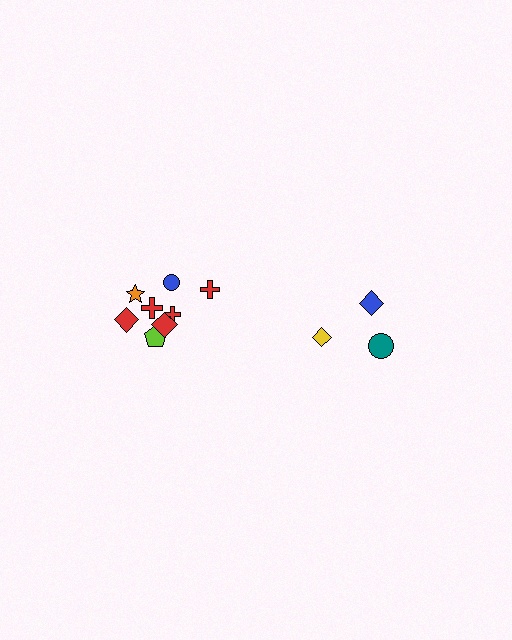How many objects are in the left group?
There are 8 objects.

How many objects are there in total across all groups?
There are 11 objects.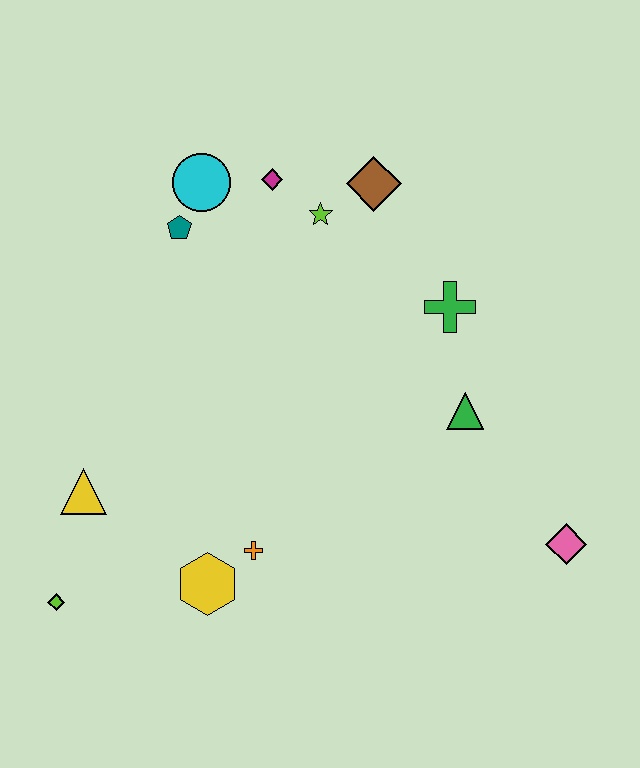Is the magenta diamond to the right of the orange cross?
Yes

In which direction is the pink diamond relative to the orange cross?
The pink diamond is to the right of the orange cross.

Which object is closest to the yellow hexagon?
The orange cross is closest to the yellow hexagon.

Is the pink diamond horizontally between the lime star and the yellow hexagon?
No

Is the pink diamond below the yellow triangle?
Yes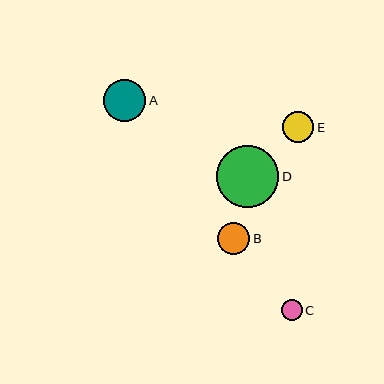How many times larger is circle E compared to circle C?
Circle E is approximately 1.5 times the size of circle C.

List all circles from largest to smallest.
From largest to smallest: D, A, B, E, C.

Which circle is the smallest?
Circle C is the smallest with a size of approximately 21 pixels.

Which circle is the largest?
Circle D is the largest with a size of approximately 62 pixels.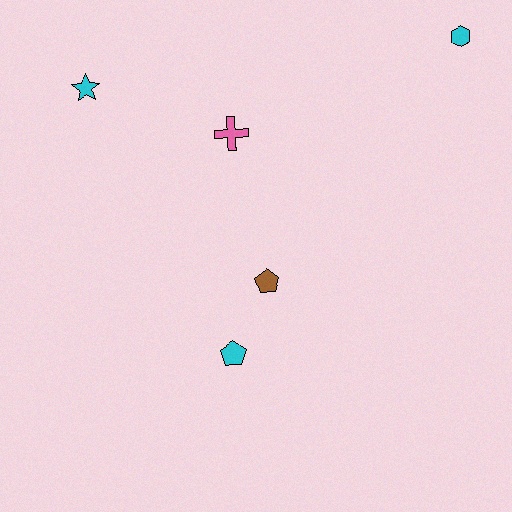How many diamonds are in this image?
There are no diamonds.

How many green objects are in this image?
There are no green objects.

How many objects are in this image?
There are 5 objects.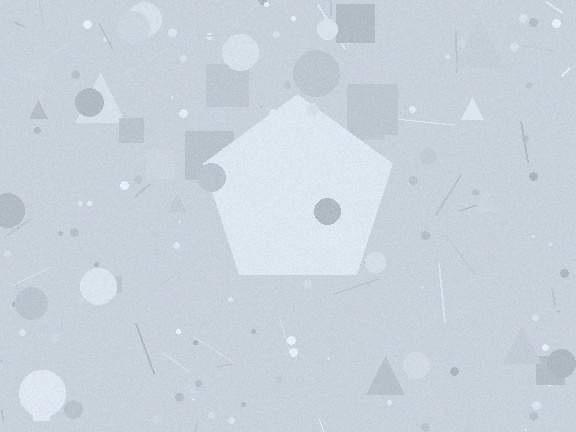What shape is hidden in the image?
A pentagon is hidden in the image.